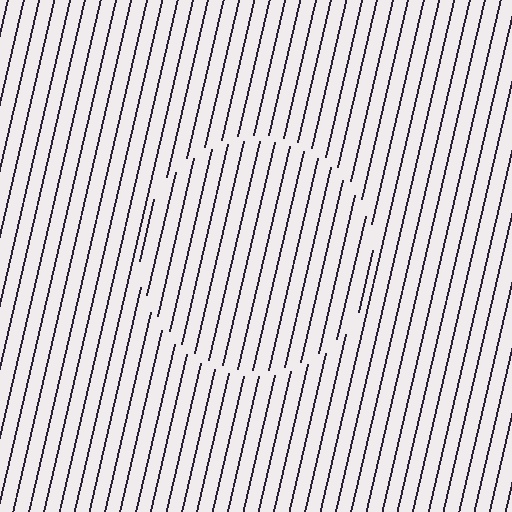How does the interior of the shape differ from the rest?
The interior of the shape contains the same grating, shifted by half a period — the contour is defined by the phase discontinuity where line-ends from the inner and outer gratings abut.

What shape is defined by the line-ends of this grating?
An illusory circle. The interior of the shape contains the same grating, shifted by half a period — the contour is defined by the phase discontinuity where line-ends from the inner and outer gratings abut.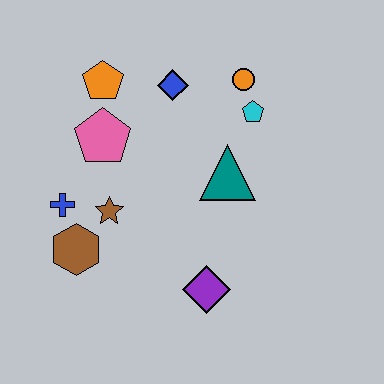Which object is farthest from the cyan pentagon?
The brown hexagon is farthest from the cyan pentagon.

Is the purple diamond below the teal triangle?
Yes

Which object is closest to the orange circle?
The cyan pentagon is closest to the orange circle.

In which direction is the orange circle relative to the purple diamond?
The orange circle is above the purple diamond.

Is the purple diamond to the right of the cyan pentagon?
No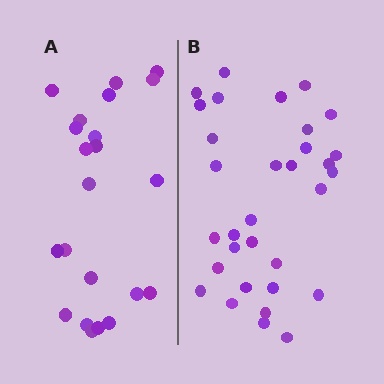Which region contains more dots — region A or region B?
Region B (the right region) has more dots.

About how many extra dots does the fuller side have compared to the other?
Region B has roughly 10 or so more dots than region A.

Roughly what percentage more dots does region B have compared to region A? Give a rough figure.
About 45% more.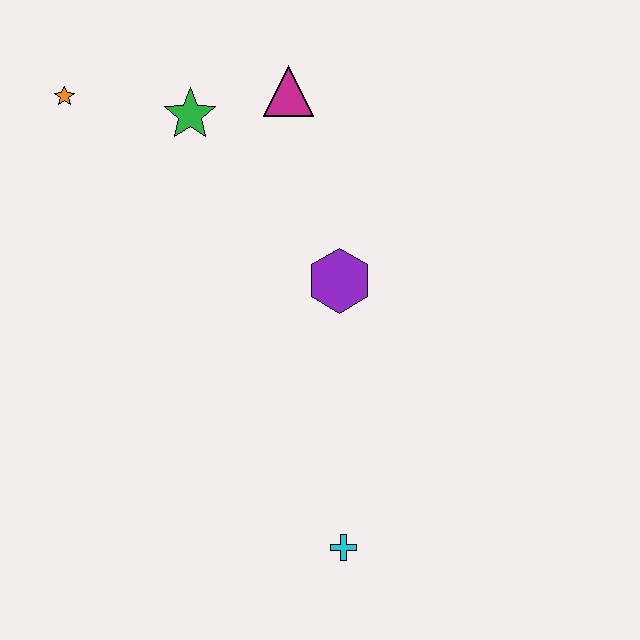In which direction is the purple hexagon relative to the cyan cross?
The purple hexagon is above the cyan cross.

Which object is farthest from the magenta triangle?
The cyan cross is farthest from the magenta triangle.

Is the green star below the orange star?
Yes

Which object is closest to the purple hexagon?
The magenta triangle is closest to the purple hexagon.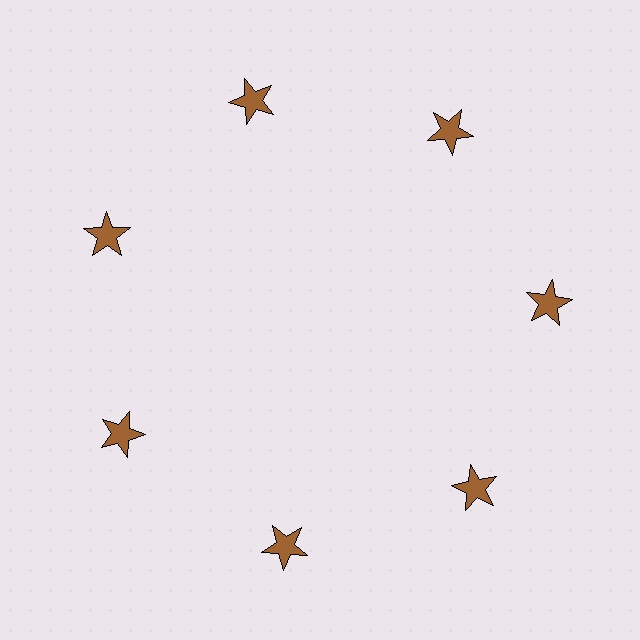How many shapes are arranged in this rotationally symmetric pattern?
There are 7 shapes, arranged in 7 groups of 1.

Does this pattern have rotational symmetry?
Yes, this pattern has 7-fold rotational symmetry. It looks the same after rotating 51 degrees around the center.